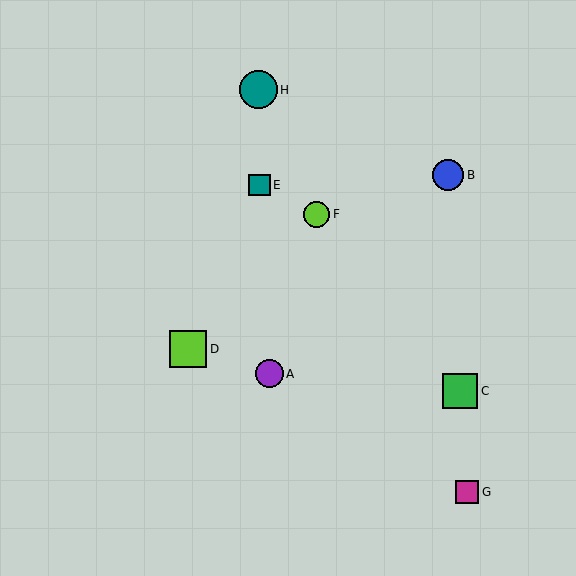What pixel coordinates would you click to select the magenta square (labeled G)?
Click at (467, 492) to select the magenta square G.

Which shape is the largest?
The teal circle (labeled H) is the largest.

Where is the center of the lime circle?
The center of the lime circle is at (317, 214).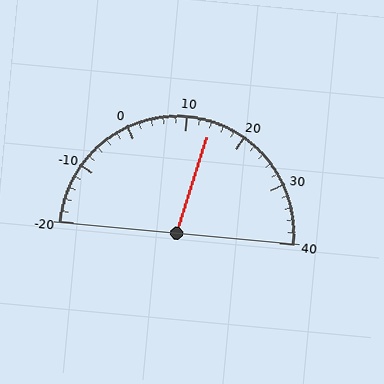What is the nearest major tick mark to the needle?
The nearest major tick mark is 10.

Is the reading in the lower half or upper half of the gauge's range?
The reading is in the upper half of the range (-20 to 40).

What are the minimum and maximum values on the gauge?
The gauge ranges from -20 to 40.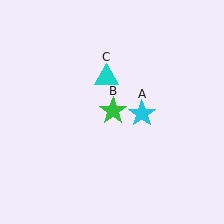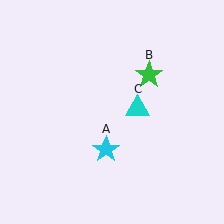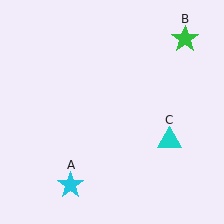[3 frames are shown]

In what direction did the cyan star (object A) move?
The cyan star (object A) moved down and to the left.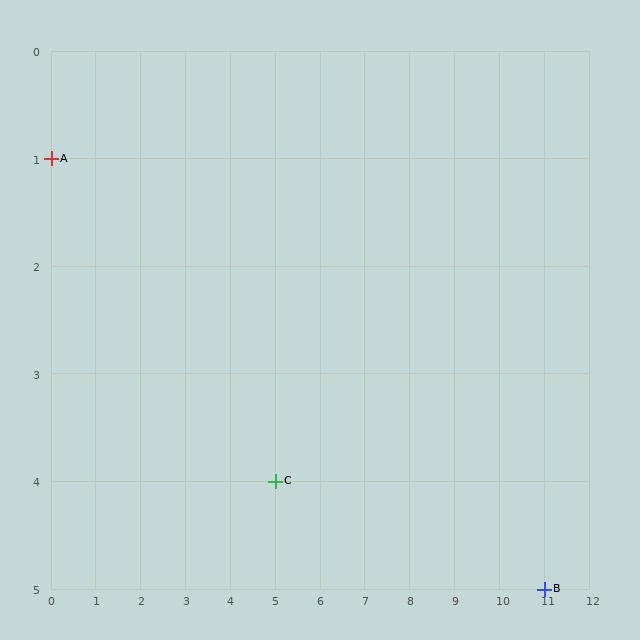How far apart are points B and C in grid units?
Points B and C are 6 columns and 1 row apart (about 6.1 grid units diagonally).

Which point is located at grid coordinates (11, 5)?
Point B is at (11, 5).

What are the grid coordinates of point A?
Point A is at grid coordinates (0, 1).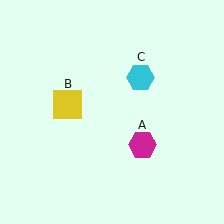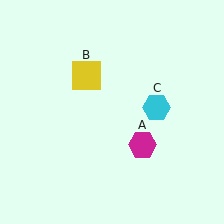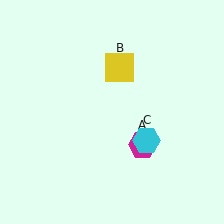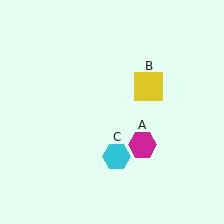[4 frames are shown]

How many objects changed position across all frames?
2 objects changed position: yellow square (object B), cyan hexagon (object C).